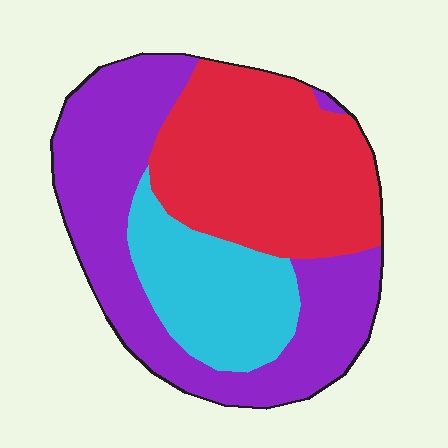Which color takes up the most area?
Purple, at roughly 40%.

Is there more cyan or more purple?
Purple.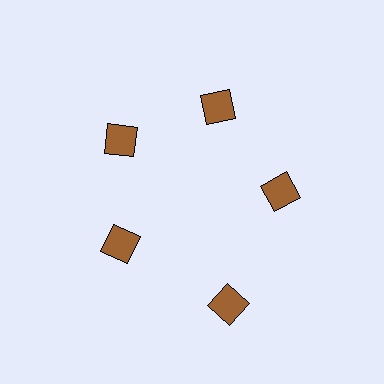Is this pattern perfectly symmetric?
No. The 5 brown squares are arranged in a ring, but one element near the 5 o'clock position is pushed outward from the center, breaking the 5-fold rotational symmetry.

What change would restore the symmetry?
The symmetry would be restored by moving it inward, back onto the ring so that all 5 squares sit at equal angles and equal distance from the center.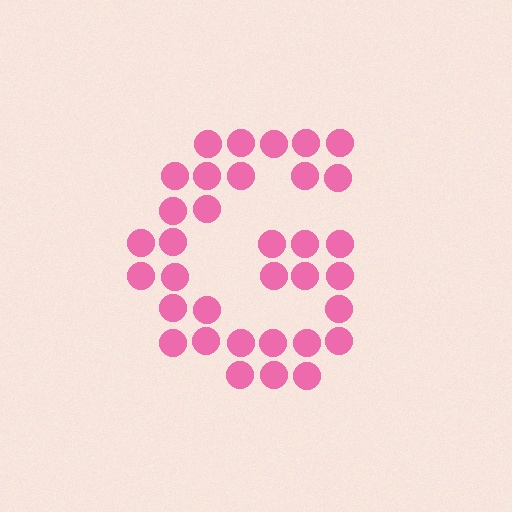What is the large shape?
The large shape is the letter G.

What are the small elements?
The small elements are circles.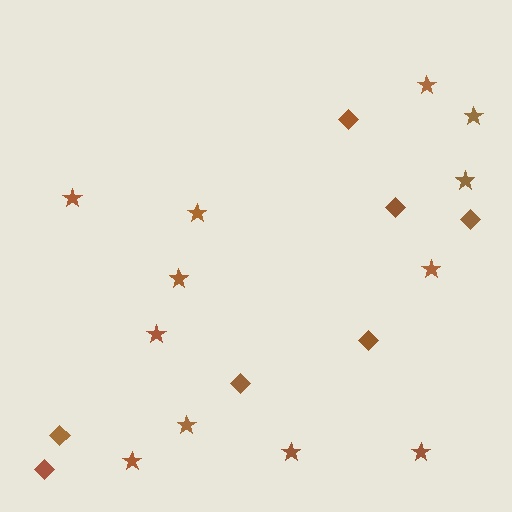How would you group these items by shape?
There are 2 groups: one group of stars (12) and one group of diamonds (7).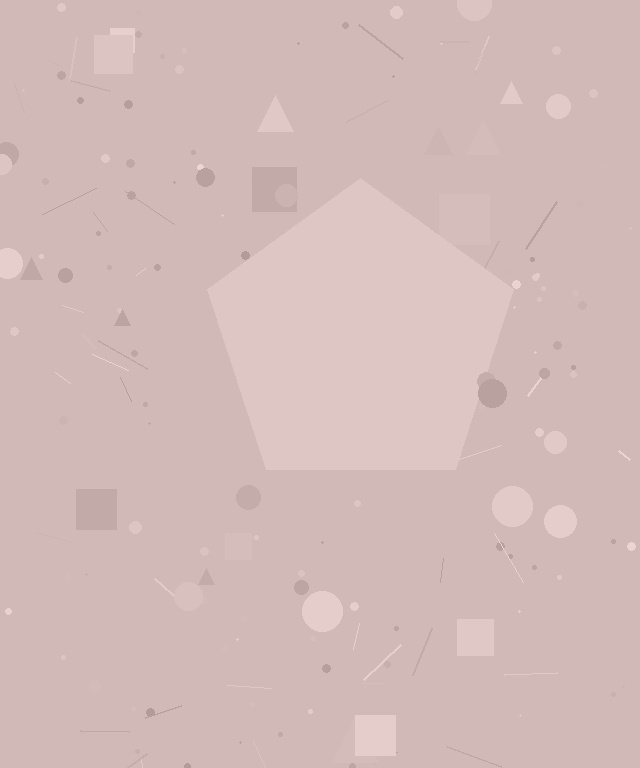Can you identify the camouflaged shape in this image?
The camouflaged shape is a pentagon.